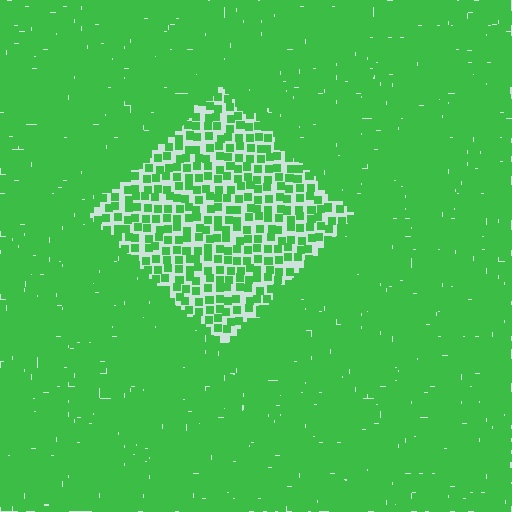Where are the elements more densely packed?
The elements are more densely packed outside the diamond boundary.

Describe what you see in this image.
The image contains small green elements arranged at two different densities. A diamond-shaped region is visible where the elements are less densely packed than the surrounding area.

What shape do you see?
I see a diamond.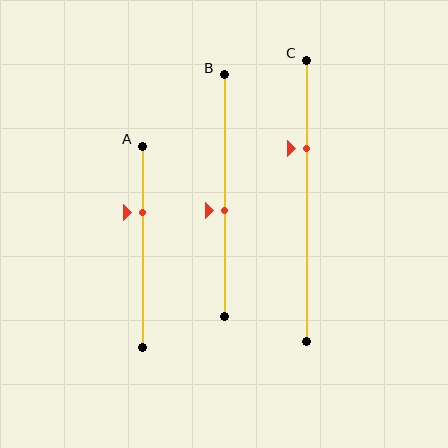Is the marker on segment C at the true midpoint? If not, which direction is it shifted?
No, the marker on segment C is shifted upward by about 19% of the segment length.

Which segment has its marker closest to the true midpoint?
Segment B has its marker closest to the true midpoint.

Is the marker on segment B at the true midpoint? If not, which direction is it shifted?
No, the marker on segment B is shifted downward by about 6% of the segment length.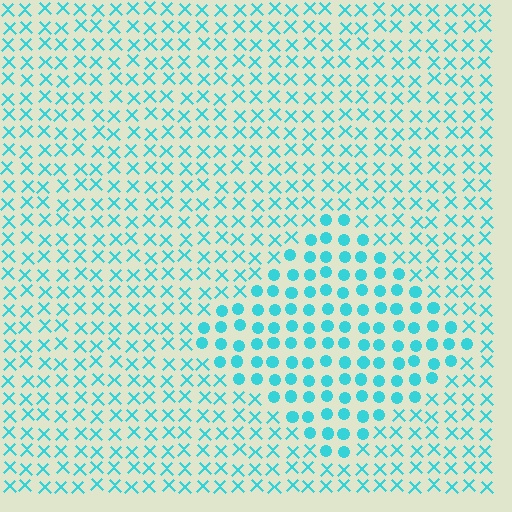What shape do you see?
I see a diamond.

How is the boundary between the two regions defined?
The boundary is defined by a change in element shape: circles inside vs. X marks outside. All elements share the same color and spacing.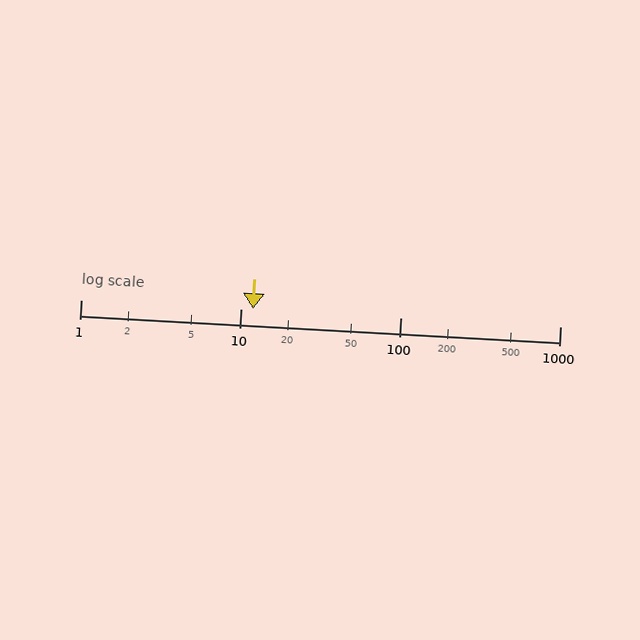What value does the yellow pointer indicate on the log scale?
The pointer indicates approximately 12.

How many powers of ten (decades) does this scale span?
The scale spans 3 decades, from 1 to 1000.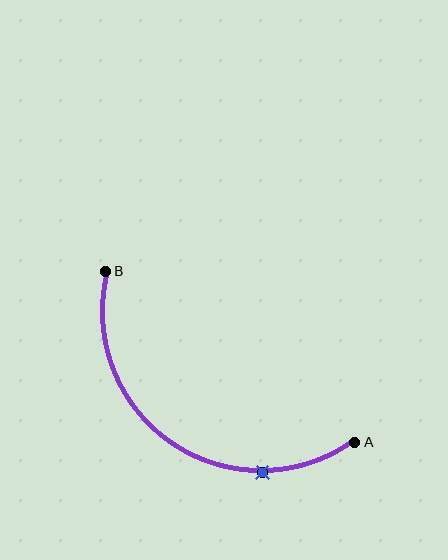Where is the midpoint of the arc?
The arc midpoint is the point on the curve farthest from the straight line joining A and B. It sits below and to the left of that line.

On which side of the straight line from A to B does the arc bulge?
The arc bulges below and to the left of the straight line connecting A and B.